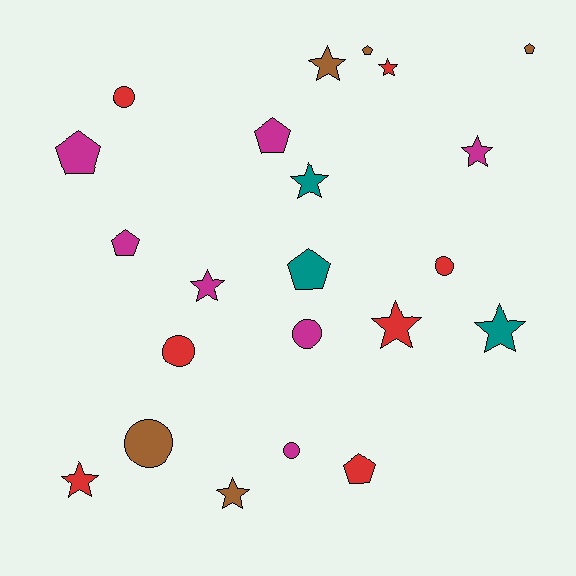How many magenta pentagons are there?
There are 3 magenta pentagons.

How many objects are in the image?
There are 22 objects.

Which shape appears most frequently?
Star, with 9 objects.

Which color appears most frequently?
Magenta, with 7 objects.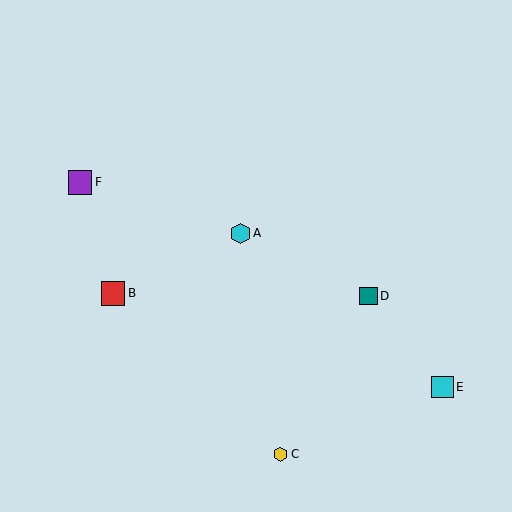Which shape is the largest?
The purple square (labeled F) is the largest.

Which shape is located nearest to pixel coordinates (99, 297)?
The red square (labeled B) at (113, 293) is nearest to that location.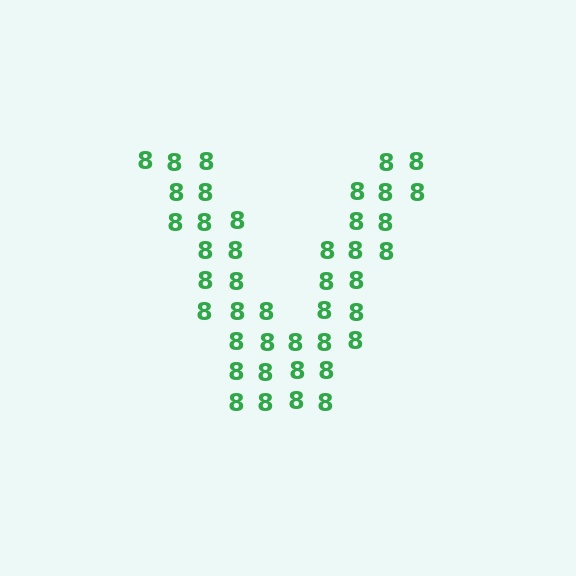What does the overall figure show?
The overall figure shows the letter V.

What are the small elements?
The small elements are digit 8's.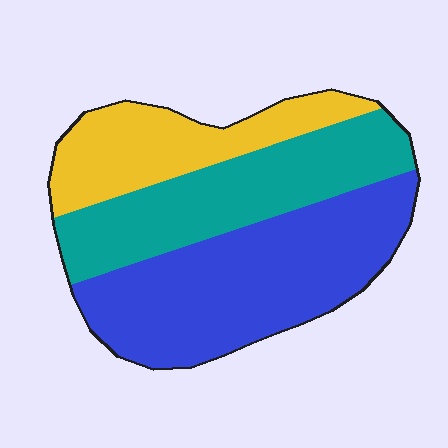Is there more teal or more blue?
Blue.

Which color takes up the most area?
Blue, at roughly 45%.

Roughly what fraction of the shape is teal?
Teal covers roughly 30% of the shape.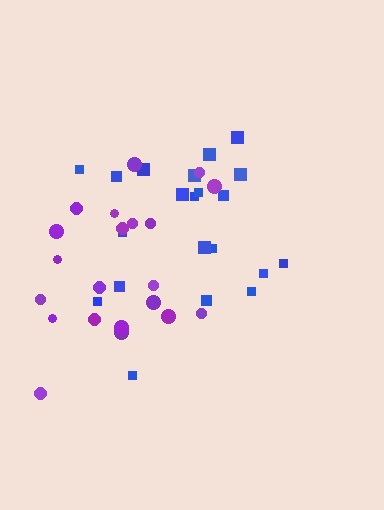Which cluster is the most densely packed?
Blue.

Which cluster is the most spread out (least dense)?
Purple.